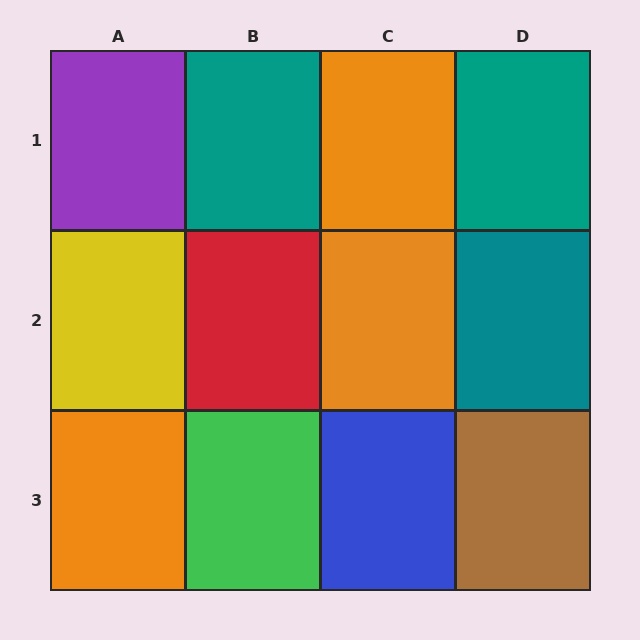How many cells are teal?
3 cells are teal.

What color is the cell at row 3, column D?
Brown.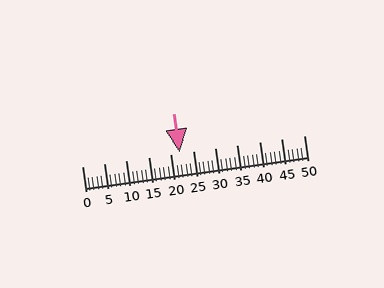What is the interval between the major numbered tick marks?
The major tick marks are spaced 5 units apart.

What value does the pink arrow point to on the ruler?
The pink arrow points to approximately 22.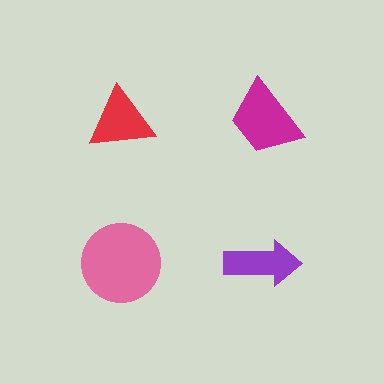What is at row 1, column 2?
A magenta trapezoid.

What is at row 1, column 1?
A red triangle.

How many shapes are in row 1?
2 shapes.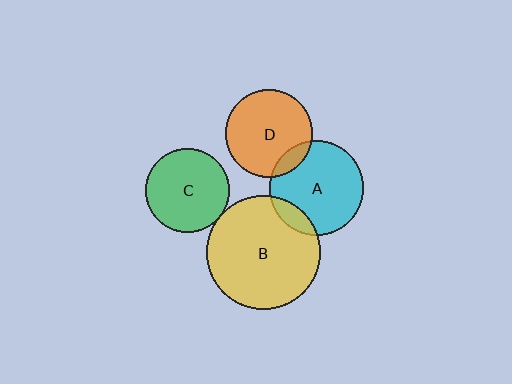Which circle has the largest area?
Circle B (yellow).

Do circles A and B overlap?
Yes.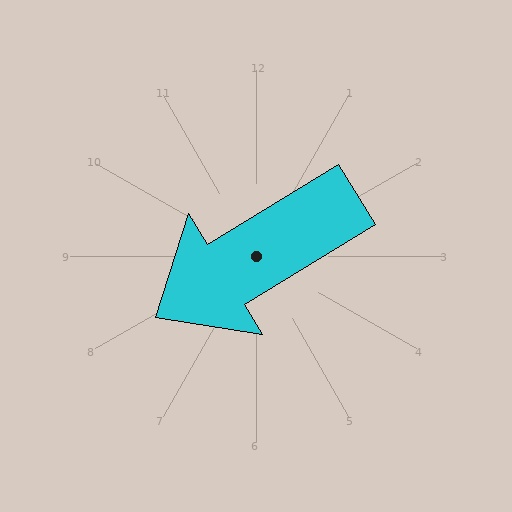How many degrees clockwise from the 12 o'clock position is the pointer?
Approximately 239 degrees.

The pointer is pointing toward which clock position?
Roughly 8 o'clock.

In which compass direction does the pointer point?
Southwest.